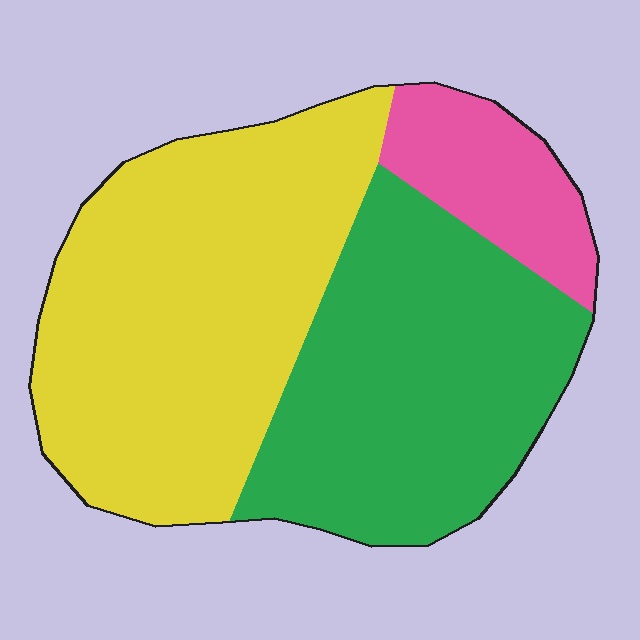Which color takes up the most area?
Yellow, at roughly 50%.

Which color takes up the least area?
Pink, at roughly 15%.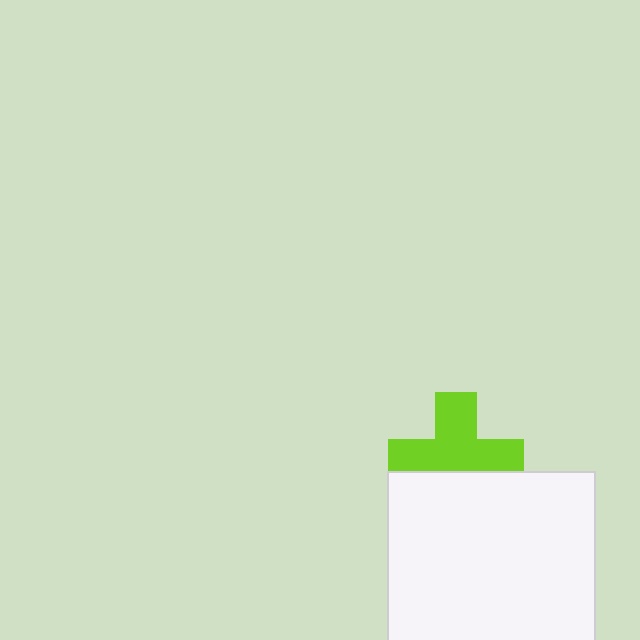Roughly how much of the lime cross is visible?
Most of it is visible (roughly 67%).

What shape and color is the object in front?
The object in front is a white rectangle.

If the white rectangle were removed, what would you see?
You would see the complete lime cross.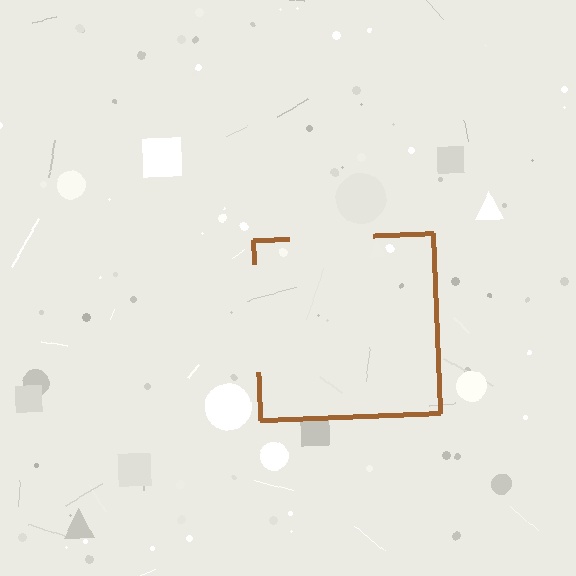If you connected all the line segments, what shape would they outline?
They would outline a square.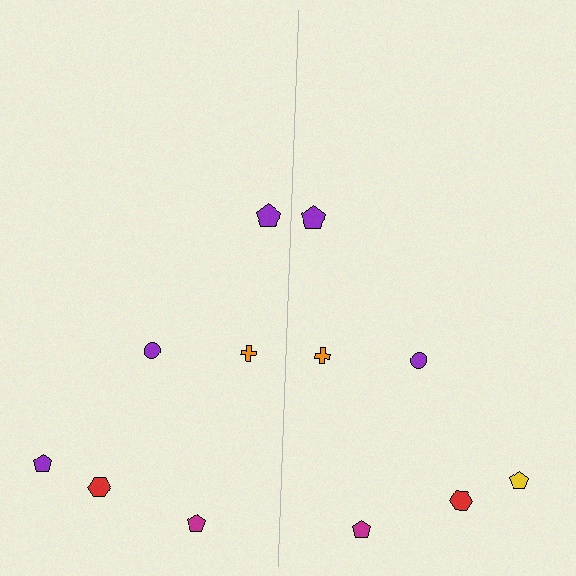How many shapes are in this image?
There are 12 shapes in this image.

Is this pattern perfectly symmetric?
No, the pattern is not perfectly symmetric. The yellow pentagon on the right side breaks the symmetry — its mirror counterpart is purple.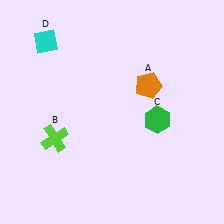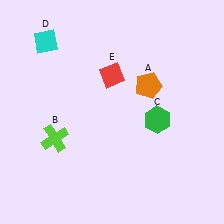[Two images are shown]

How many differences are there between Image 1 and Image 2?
There is 1 difference between the two images.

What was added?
A red diamond (E) was added in Image 2.